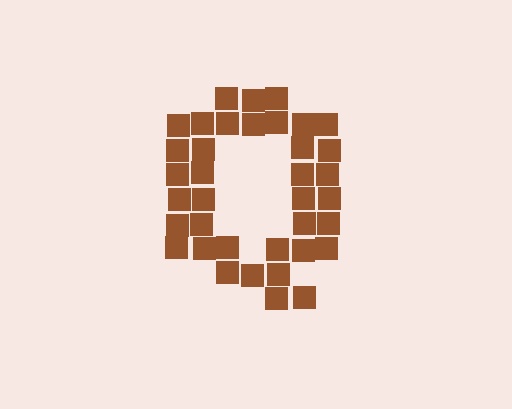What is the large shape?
The large shape is the letter Q.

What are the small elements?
The small elements are squares.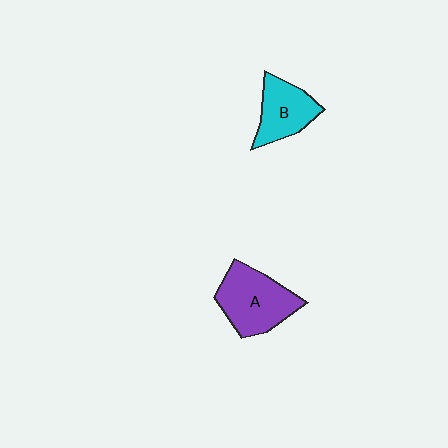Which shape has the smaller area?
Shape B (cyan).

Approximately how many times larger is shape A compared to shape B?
Approximately 1.4 times.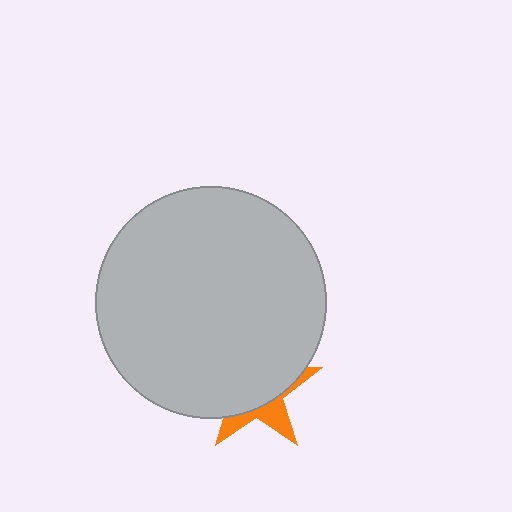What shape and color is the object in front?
The object in front is a light gray circle.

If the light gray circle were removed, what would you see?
You would see the complete orange star.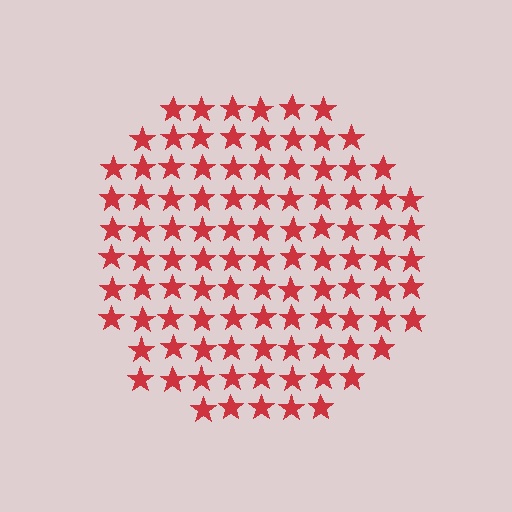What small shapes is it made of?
It is made of small stars.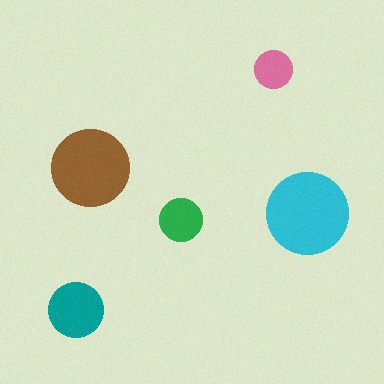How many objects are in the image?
There are 5 objects in the image.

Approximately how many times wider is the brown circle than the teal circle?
About 1.5 times wider.